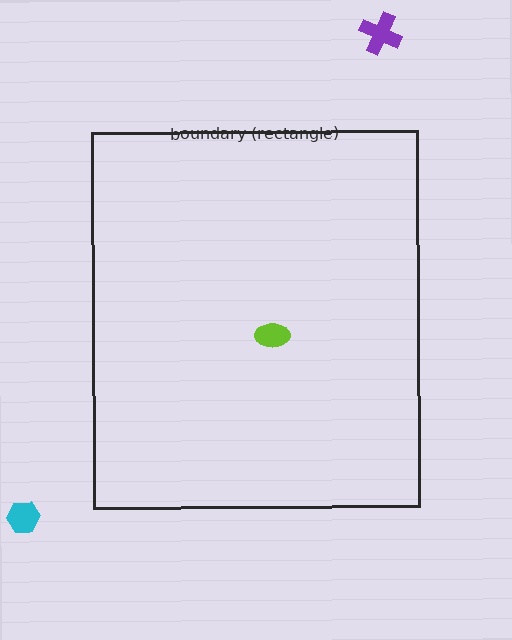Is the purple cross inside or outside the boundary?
Outside.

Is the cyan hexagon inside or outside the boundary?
Outside.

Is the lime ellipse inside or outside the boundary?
Inside.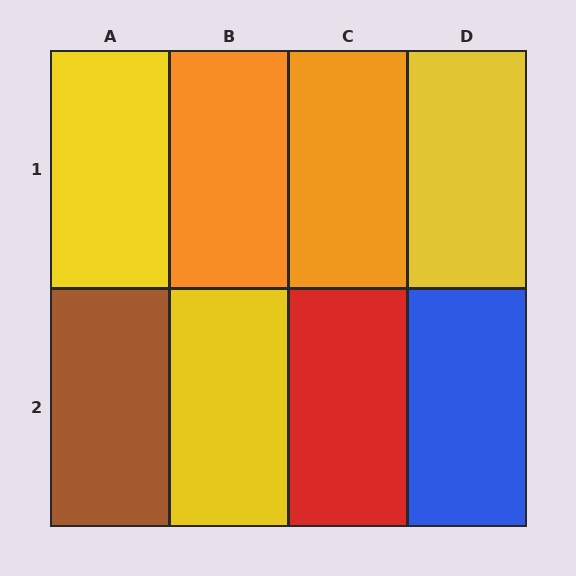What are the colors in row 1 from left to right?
Yellow, orange, orange, yellow.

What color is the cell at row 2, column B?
Yellow.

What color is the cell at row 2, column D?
Blue.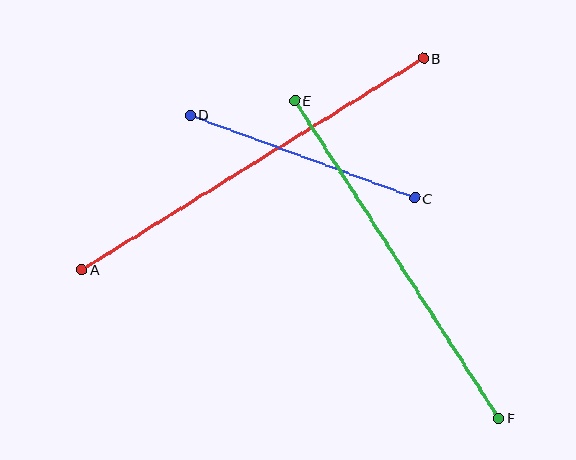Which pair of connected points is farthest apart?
Points A and B are farthest apart.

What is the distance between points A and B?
The distance is approximately 402 pixels.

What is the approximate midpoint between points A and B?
The midpoint is at approximately (253, 164) pixels.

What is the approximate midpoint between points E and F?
The midpoint is at approximately (397, 259) pixels.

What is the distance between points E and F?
The distance is approximately 378 pixels.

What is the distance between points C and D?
The distance is approximately 239 pixels.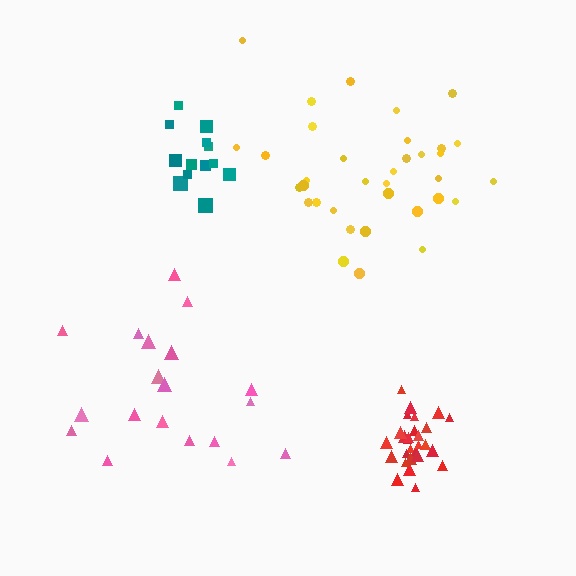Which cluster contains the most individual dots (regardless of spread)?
Yellow (35).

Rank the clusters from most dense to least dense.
red, teal, yellow, pink.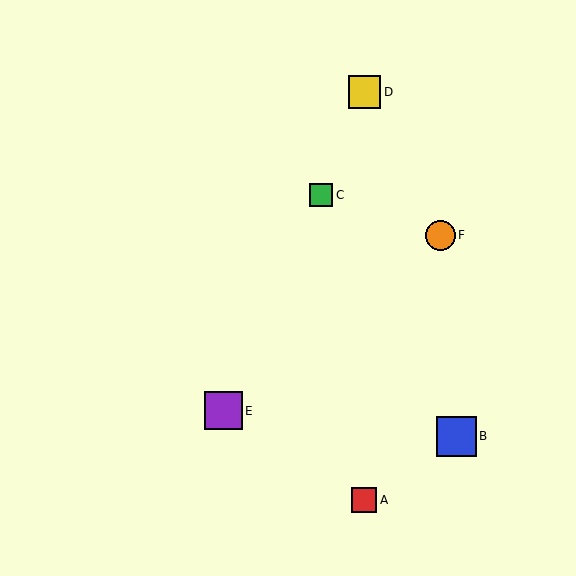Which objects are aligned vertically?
Objects A, D are aligned vertically.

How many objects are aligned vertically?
2 objects (A, D) are aligned vertically.